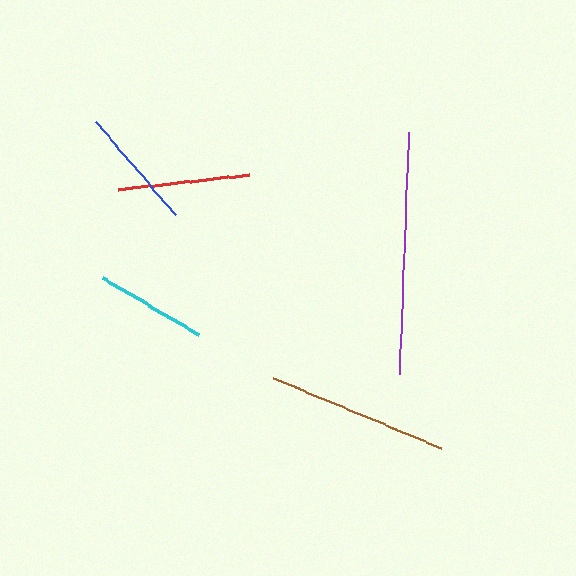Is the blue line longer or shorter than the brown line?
The brown line is longer than the blue line.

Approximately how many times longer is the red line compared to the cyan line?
The red line is approximately 1.2 times the length of the cyan line.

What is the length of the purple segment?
The purple segment is approximately 242 pixels long.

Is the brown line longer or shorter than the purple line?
The purple line is longer than the brown line.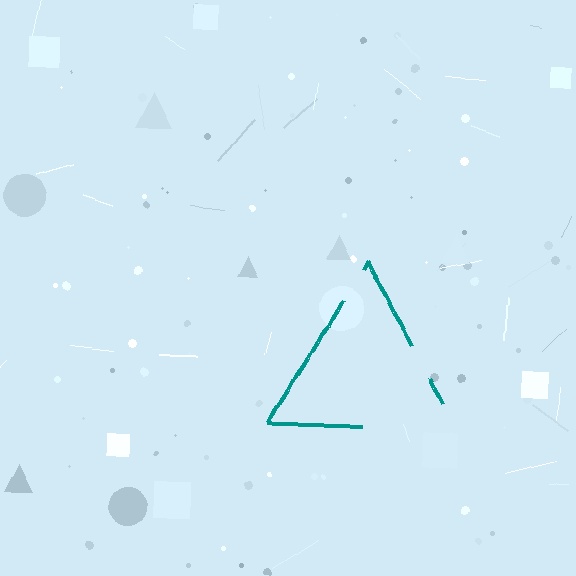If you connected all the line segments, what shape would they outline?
They would outline a triangle.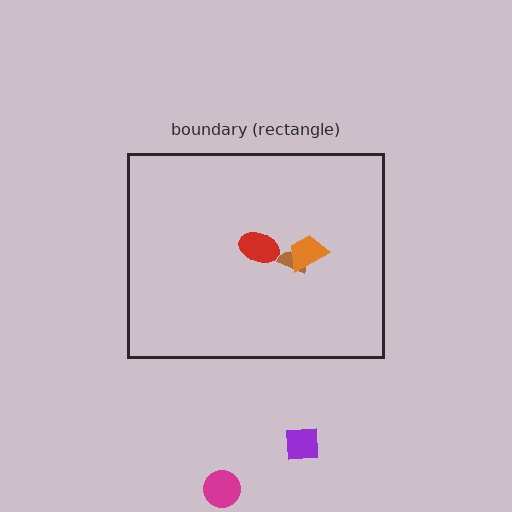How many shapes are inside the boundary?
3 inside, 2 outside.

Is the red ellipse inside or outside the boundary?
Inside.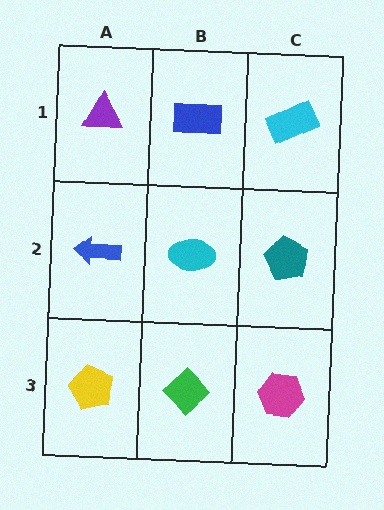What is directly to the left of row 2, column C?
A cyan ellipse.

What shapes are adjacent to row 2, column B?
A blue rectangle (row 1, column B), a green diamond (row 3, column B), a blue arrow (row 2, column A), a teal pentagon (row 2, column C).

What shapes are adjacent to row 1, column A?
A blue arrow (row 2, column A), a blue rectangle (row 1, column B).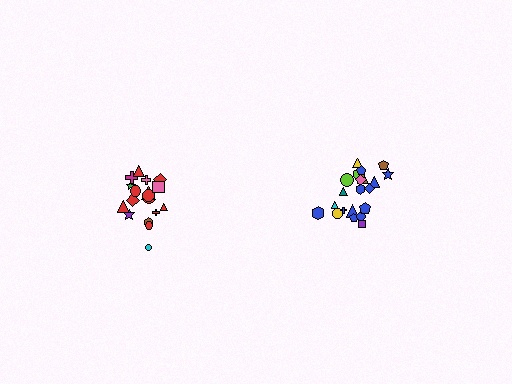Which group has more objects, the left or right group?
The right group.